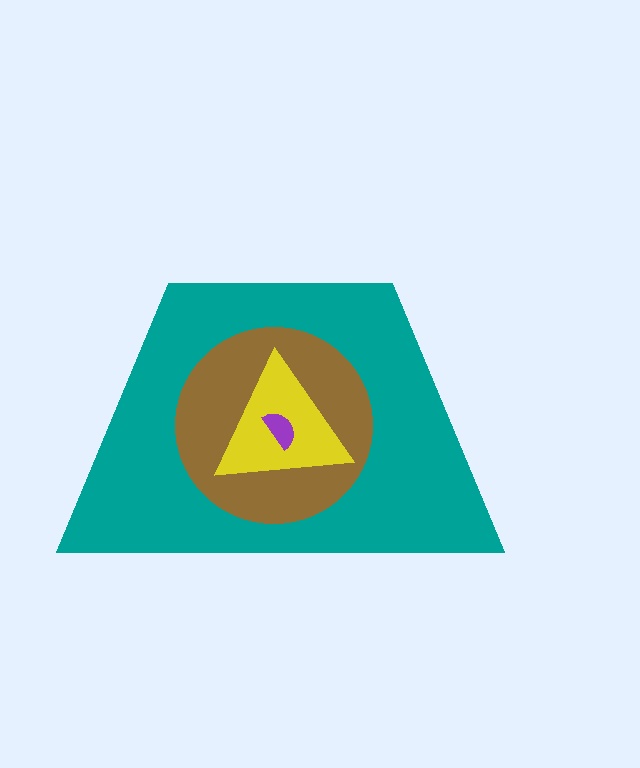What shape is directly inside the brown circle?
The yellow triangle.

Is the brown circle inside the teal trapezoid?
Yes.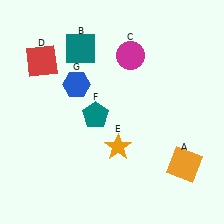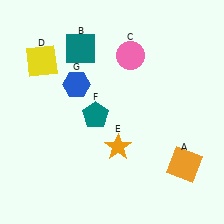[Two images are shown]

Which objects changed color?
C changed from magenta to pink. D changed from red to yellow.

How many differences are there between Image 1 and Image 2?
There are 2 differences between the two images.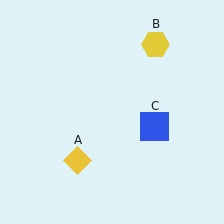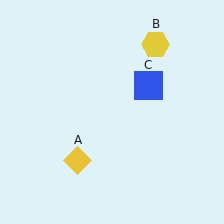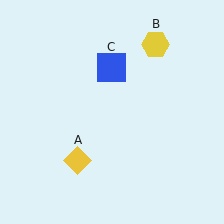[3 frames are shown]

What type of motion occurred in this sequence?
The blue square (object C) rotated counterclockwise around the center of the scene.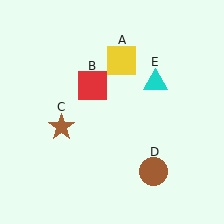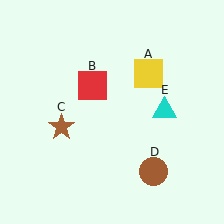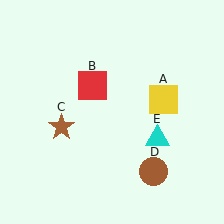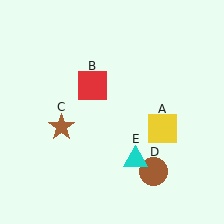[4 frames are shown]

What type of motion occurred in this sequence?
The yellow square (object A), cyan triangle (object E) rotated clockwise around the center of the scene.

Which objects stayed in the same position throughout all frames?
Red square (object B) and brown star (object C) and brown circle (object D) remained stationary.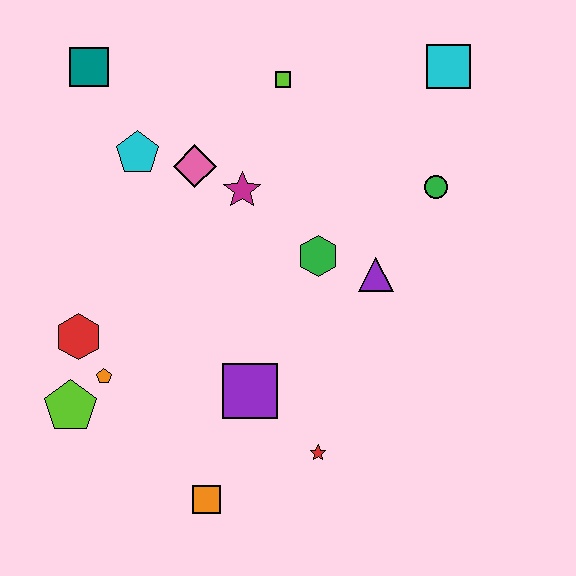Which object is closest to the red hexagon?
The orange pentagon is closest to the red hexagon.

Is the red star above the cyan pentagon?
No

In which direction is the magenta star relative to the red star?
The magenta star is above the red star.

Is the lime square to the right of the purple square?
Yes